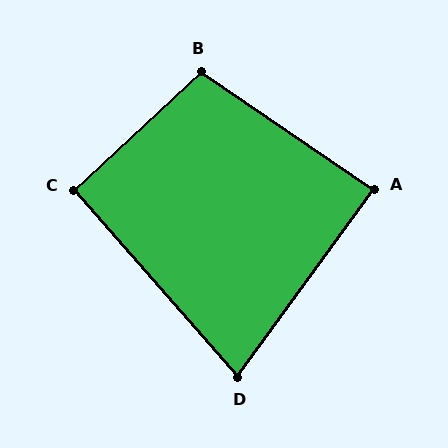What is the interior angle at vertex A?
Approximately 88 degrees (approximately right).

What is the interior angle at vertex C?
Approximately 92 degrees (approximately right).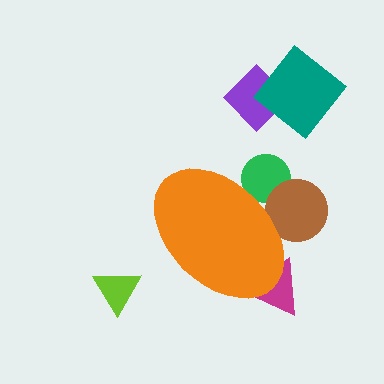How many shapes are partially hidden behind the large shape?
3 shapes are partially hidden.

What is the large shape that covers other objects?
An orange ellipse.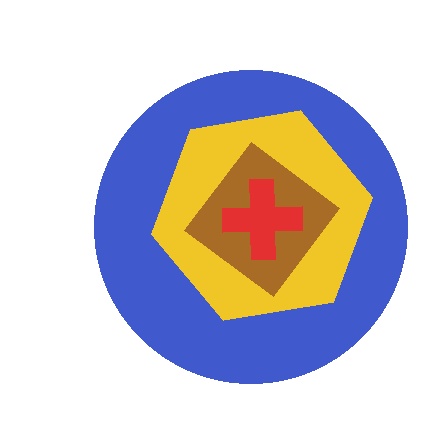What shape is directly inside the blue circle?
The yellow hexagon.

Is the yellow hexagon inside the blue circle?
Yes.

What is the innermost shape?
The red cross.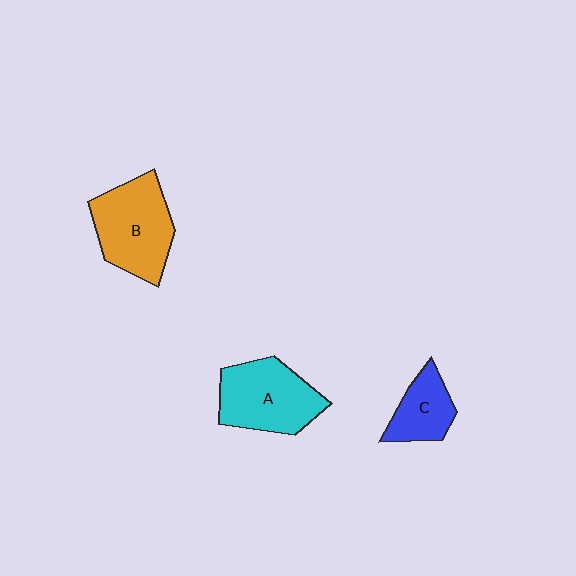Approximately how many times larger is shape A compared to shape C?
Approximately 1.7 times.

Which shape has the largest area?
Shape B (orange).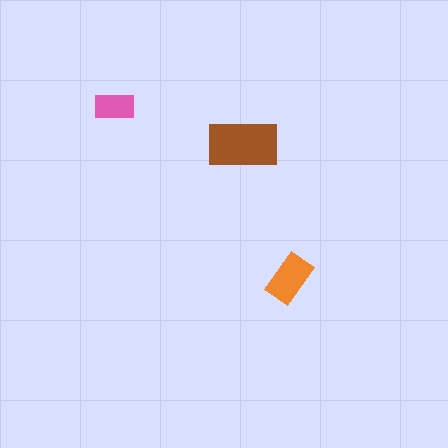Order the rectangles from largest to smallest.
the brown one, the orange one, the pink one.